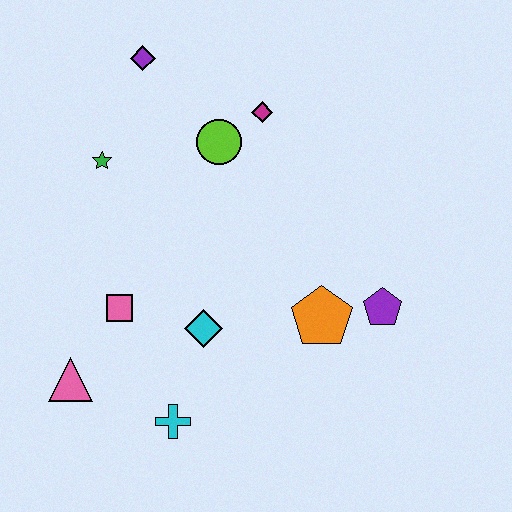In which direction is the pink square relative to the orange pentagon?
The pink square is to the left of the orange pentagon.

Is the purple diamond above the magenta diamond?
Yes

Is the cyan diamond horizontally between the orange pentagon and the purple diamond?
Yes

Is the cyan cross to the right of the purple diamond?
Yes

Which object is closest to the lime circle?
The magenta diamond is closest to the lime circle.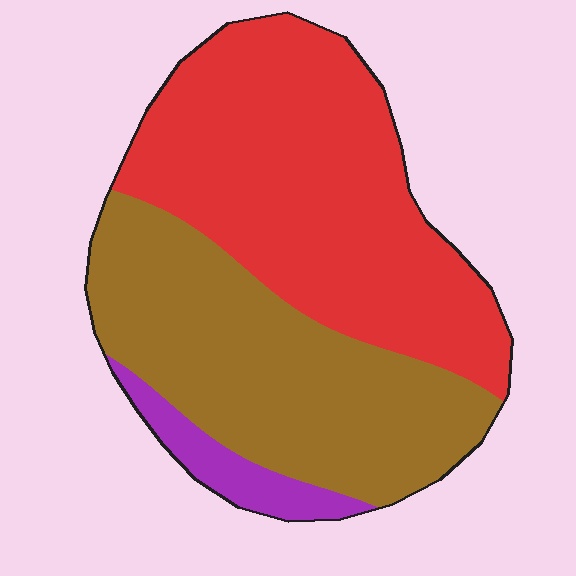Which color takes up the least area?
Purple, at roughly 5%.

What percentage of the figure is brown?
Brown covers around 40% of the figure.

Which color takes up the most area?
Red, at roughly 50%.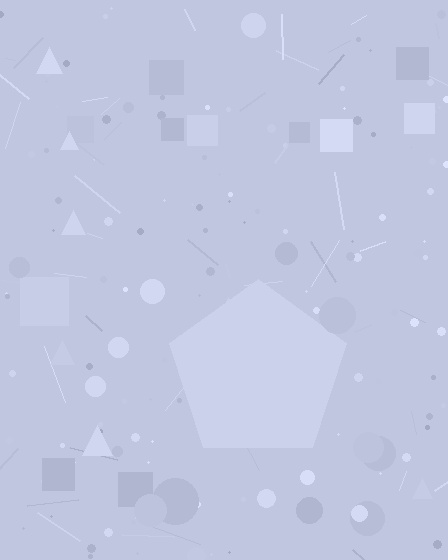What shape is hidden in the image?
A pentagon is hidden in the image.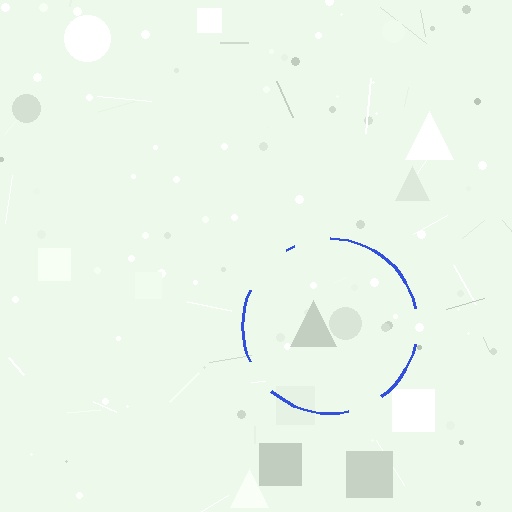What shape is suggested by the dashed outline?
The dashed outline suggests a circle.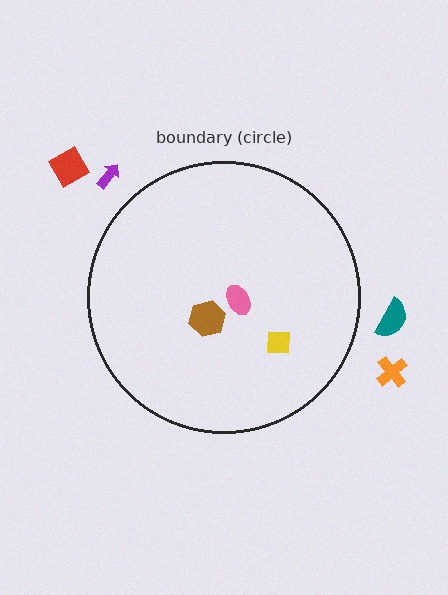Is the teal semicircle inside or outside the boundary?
Outside.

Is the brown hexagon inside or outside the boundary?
Inside.